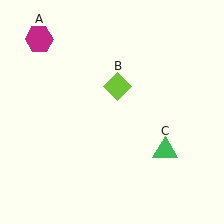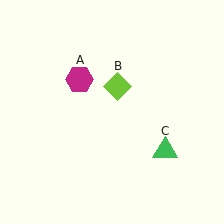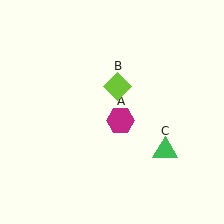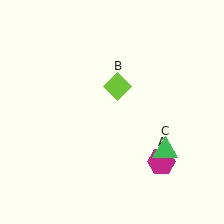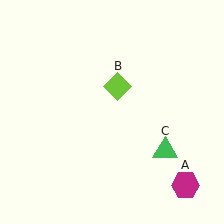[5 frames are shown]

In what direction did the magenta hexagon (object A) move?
The magenta hexagon (object A) moved down and to the right.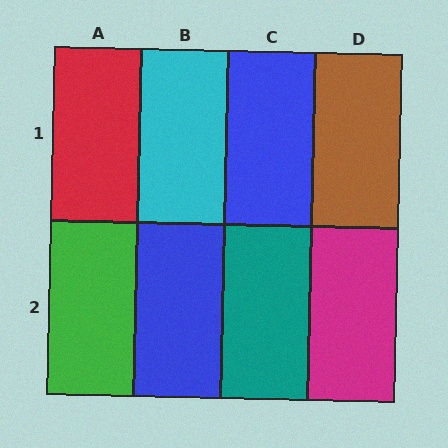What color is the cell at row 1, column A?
Red.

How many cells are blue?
2 cells are blue.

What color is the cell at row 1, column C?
Blue.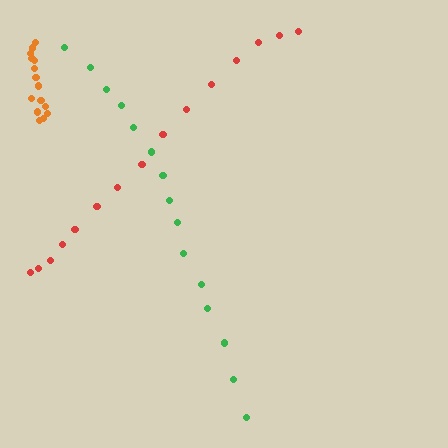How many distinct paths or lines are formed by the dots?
There are 3 distinct paths.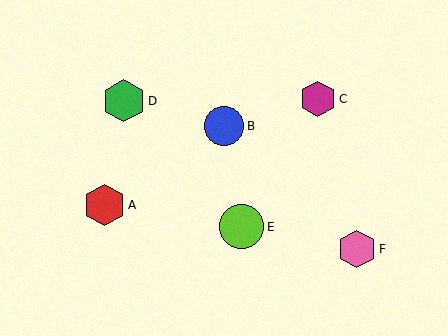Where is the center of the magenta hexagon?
The center of the magenta hexagon is at (318, 99).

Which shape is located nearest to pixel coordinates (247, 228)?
The lime circle (labeled E) at (242, 227) is nearest to that location.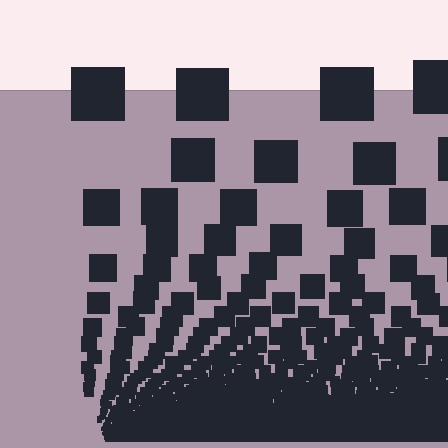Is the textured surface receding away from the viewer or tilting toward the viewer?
The surface appears to tilt toward the viewer. Texture elements get larger and sparser toward the top.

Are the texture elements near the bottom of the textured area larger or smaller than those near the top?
Smaller. The gradient is inverted — elements near the bottom are smaller and denser.